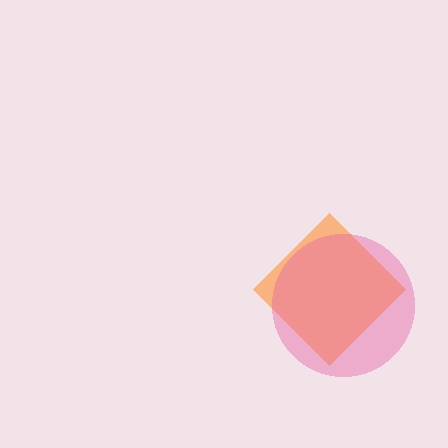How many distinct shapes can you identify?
There are 2 distinct shapes: an orange diamond, a pink circle.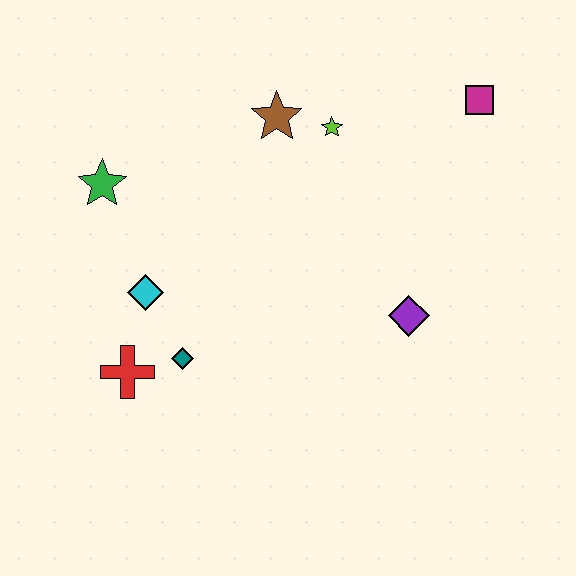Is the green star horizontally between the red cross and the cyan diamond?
No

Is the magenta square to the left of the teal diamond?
No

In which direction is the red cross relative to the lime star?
The red cross is below the lime star.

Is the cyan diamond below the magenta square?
Yes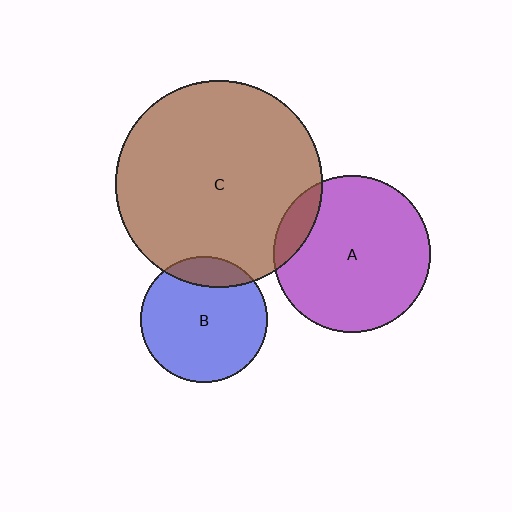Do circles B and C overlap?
Yes.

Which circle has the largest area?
Circle C (brown).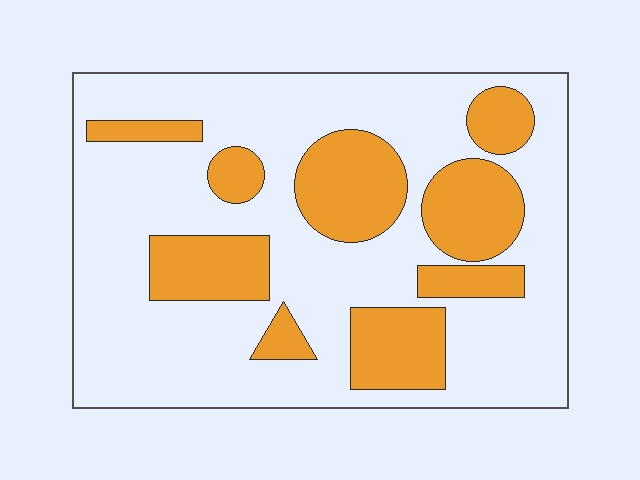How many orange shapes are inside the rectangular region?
9.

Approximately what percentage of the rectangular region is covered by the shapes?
Approximately 30%.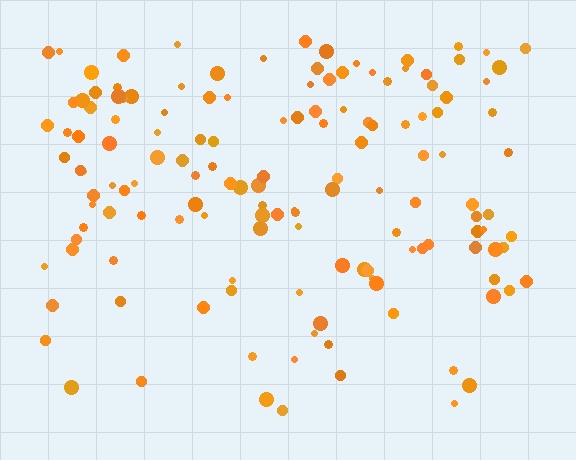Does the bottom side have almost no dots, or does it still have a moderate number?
Still a moderate number, just noticeably fewer than the top.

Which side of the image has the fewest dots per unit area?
The bottom.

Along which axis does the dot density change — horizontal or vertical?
Vertical.